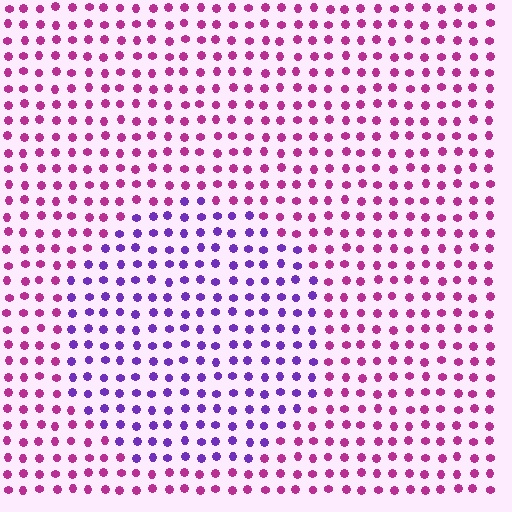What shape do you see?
I see a circle.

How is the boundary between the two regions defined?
The boundary is defined purely by a slight shift in hue (about 47 degrees). Spacing, size, and orientation are identical on both sides.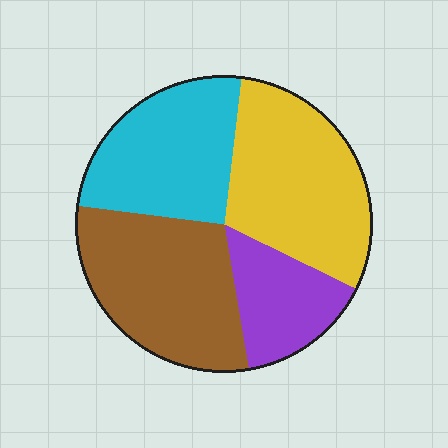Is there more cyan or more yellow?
Yellow.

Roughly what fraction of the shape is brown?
Brown takes up about one third (1/3) of the shape.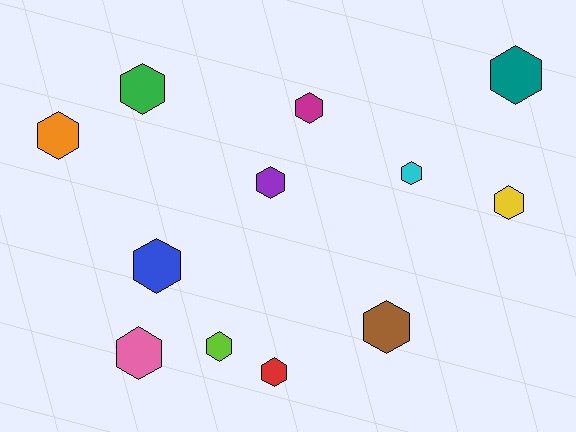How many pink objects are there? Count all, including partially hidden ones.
There is 1 pink object.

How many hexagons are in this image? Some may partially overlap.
There are 12 hexagons.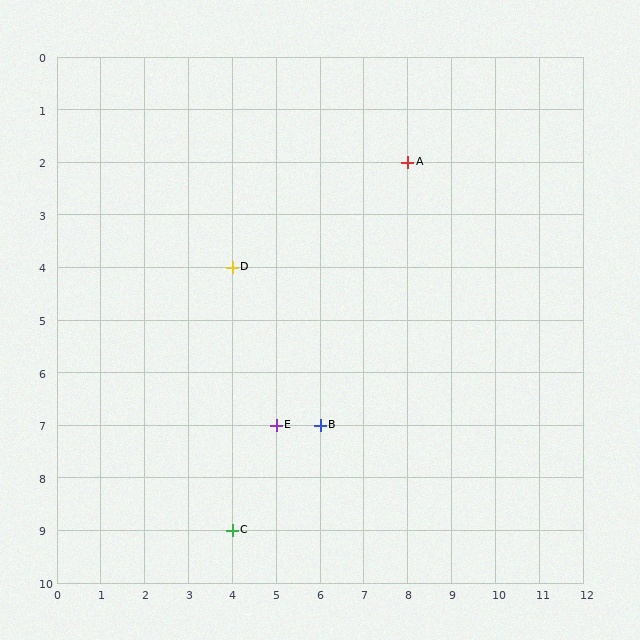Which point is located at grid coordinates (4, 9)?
Point C is at (4, 9).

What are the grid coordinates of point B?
Point B is at grid coordinates (6, 7).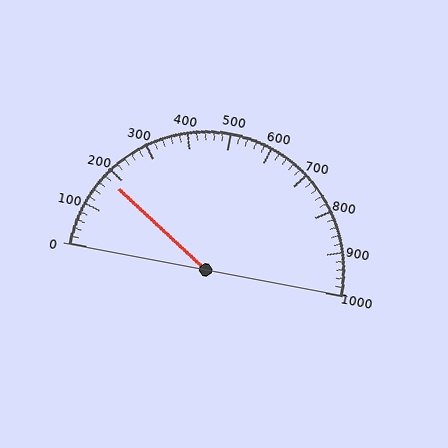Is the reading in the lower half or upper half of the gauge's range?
The reading is in the lower half of the range (0 to 1000).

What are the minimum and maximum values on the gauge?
The gauge ranges from 0 to 1000.